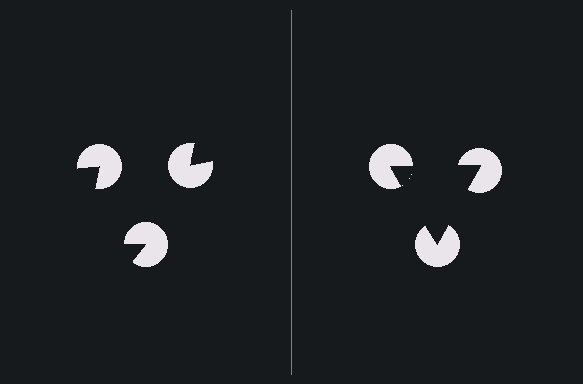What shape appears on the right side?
An illusory triangle.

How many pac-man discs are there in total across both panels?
6 — 3 on each side.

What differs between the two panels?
The pac-man discs are positioned identically on both sides; only the wedge orientations differ. On the right they align to a triangle; on the left they are misaligned.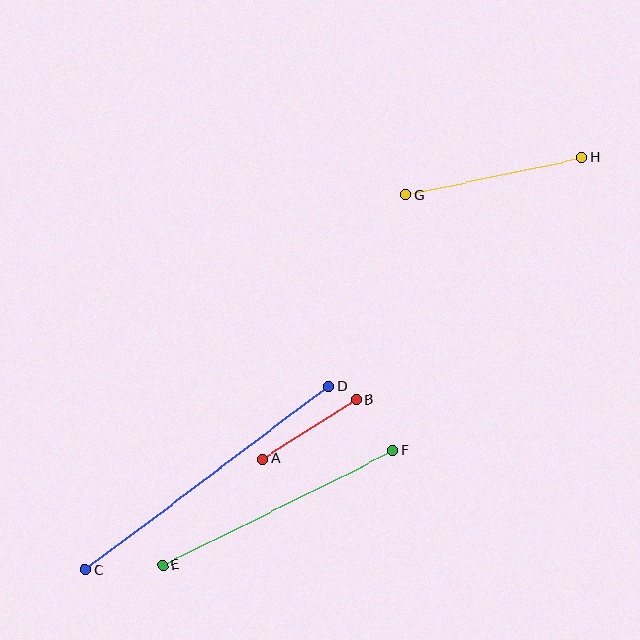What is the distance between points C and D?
The distance is approximately 305 pixels.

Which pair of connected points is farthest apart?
Points C and D are farthest apart.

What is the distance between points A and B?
The distance is approximately 110 pixels.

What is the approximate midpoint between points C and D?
The midpoint is at approximately (207, 478) pixels.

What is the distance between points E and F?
The distance is approximately 257 pixels.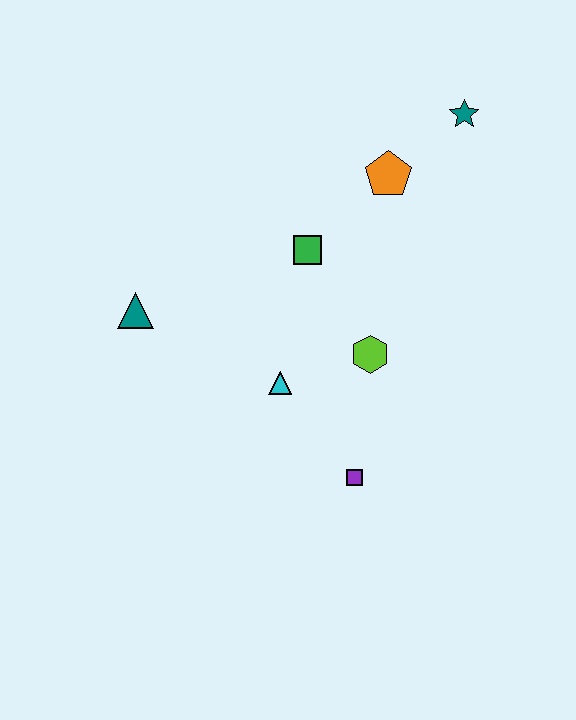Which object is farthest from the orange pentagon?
The purple square is farthest from the orange pentagon.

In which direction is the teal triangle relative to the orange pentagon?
The teal triangle is to the left of the orange pentagon.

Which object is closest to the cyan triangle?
The lime hexagon is closest to the cyan triangle.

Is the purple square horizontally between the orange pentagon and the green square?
Yes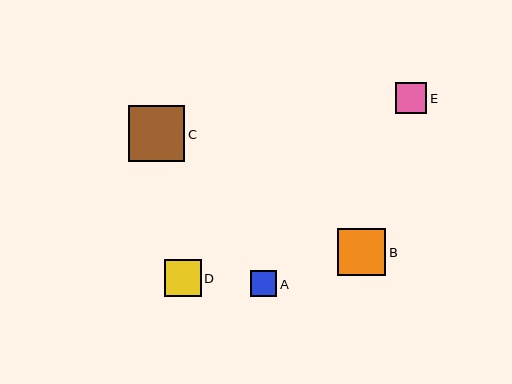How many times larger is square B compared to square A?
Square B is approximately 1.8 times the size of square A.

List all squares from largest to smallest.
From largest to smallest: C, B, D, E, A.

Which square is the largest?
Square C is the largest with a size of approximately 56 pixels.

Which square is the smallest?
Square A is the smallest with a size of approximately 26 pixels.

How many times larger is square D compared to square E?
Square D is approximately 1.2 times the size of square E.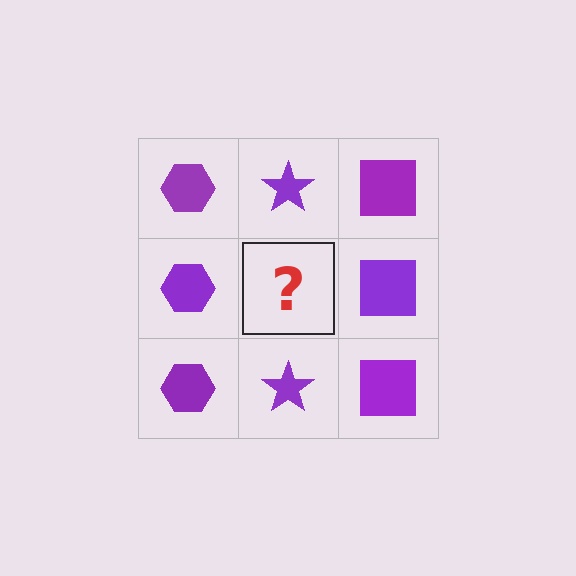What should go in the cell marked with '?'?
The missing cell should contain a purple star.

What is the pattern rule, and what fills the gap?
The rule is that each column has a consistent shape. The gap should be filled with a purple star.